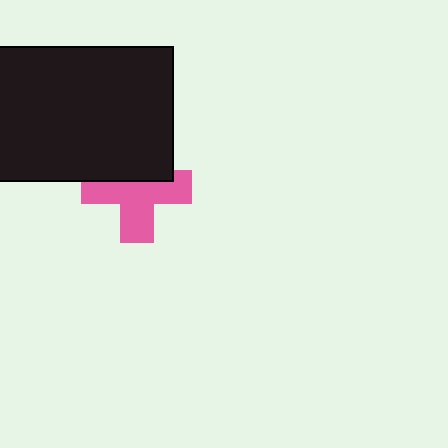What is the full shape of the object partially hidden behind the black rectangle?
The partially hidden object is a pink cross.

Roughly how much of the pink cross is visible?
About half of it is visible (roughly 63%).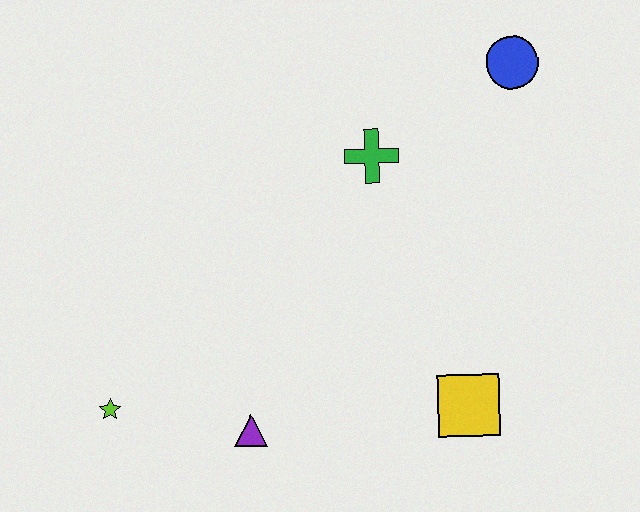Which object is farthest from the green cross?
The lime star is farthest from the green cross.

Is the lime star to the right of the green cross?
No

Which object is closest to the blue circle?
The green cross is closest to the blue circle.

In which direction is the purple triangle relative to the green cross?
The purple triangle is below the green cross.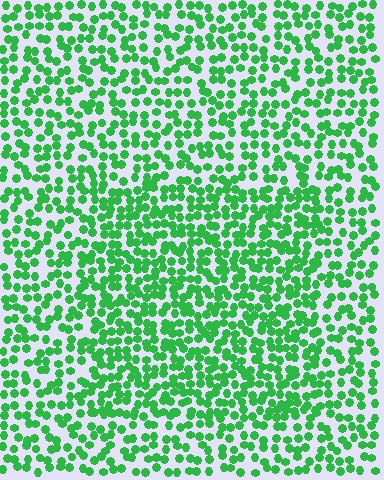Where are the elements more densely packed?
The elements are more densely packed inside the rectangle boundary.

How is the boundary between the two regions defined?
The boundary is defined by a change in element density (approximately 1.5x ratio). All elements are the same color, size, and shape.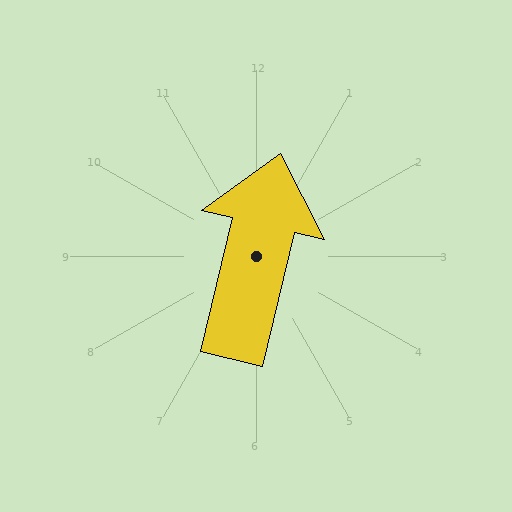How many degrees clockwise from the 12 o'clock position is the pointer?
Approximately 13 degrees.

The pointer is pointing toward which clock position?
Roughly 12 o'clock.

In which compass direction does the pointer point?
North.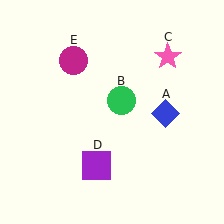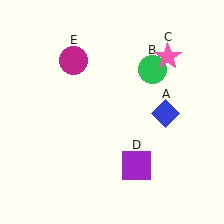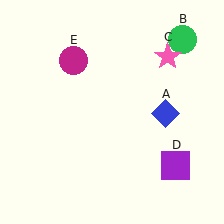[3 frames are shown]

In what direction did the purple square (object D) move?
The purple square (object D) moved right.